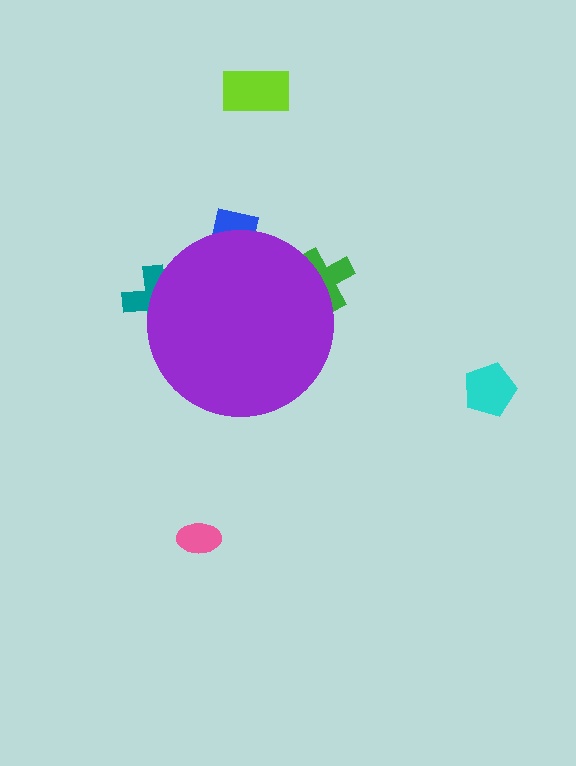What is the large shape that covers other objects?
A purple circle.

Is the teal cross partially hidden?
Yes, the teal cross is partially hidden behind the purple circle.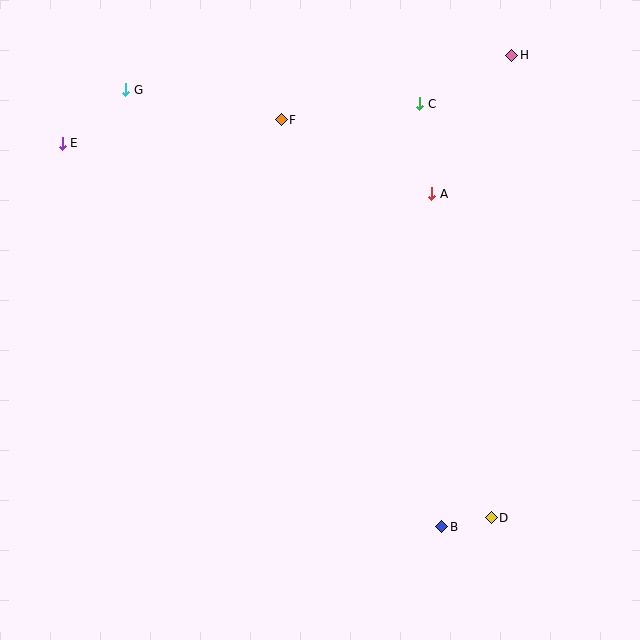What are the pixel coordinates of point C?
Point C is at (420, 104).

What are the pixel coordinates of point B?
Point B is at (442, 527).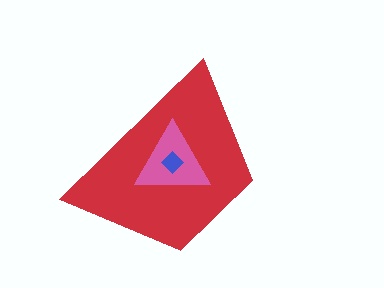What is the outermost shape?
The red trapezoid.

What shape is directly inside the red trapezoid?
The pink triangle.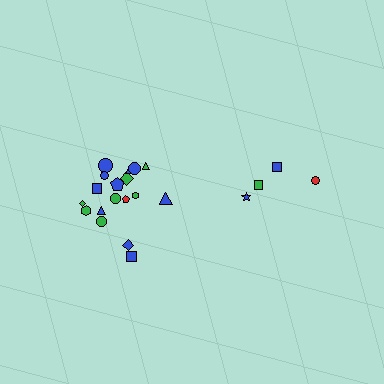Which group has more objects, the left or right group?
The left group.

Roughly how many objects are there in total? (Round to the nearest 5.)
Roughly 20 objects in total.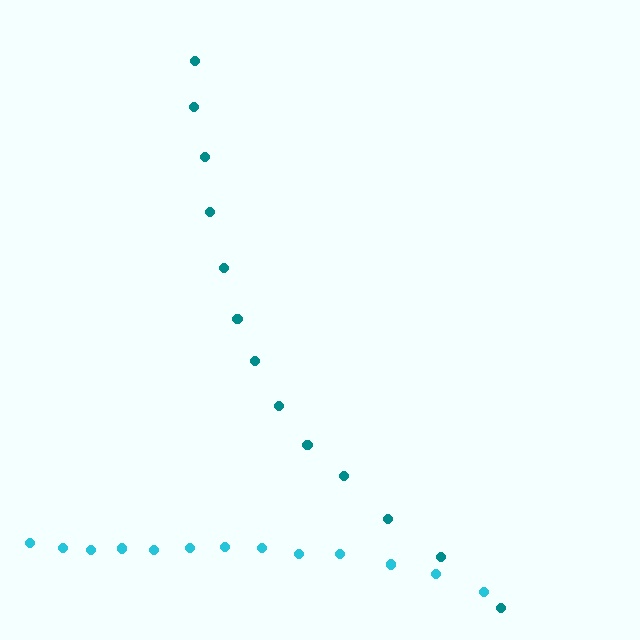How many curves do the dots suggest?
There are 2 distinct paths.